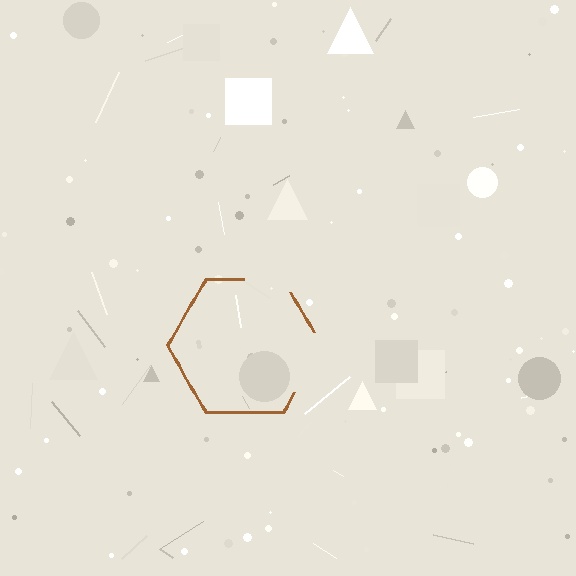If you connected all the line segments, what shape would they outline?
They would outline a hexagon.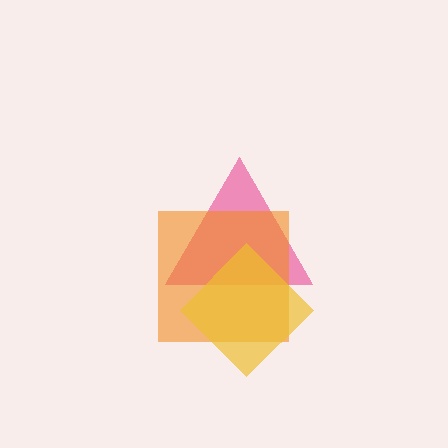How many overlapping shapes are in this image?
There are 3 overlapping shapes in the image.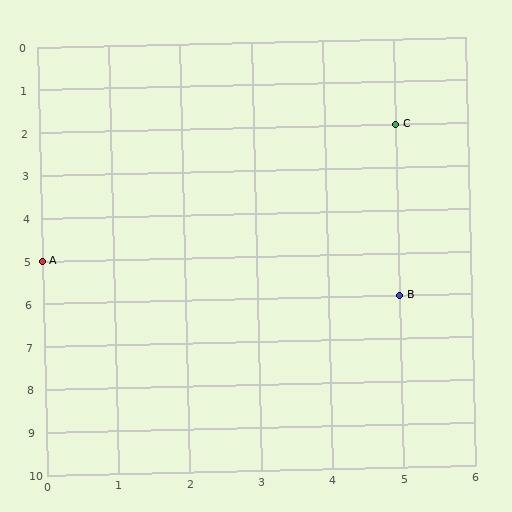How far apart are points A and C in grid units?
Points A and C are 5 columns and 3 rows apart (about 5.8 grid units diagonally).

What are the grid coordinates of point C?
Point C is at grid coordinates (5, 2).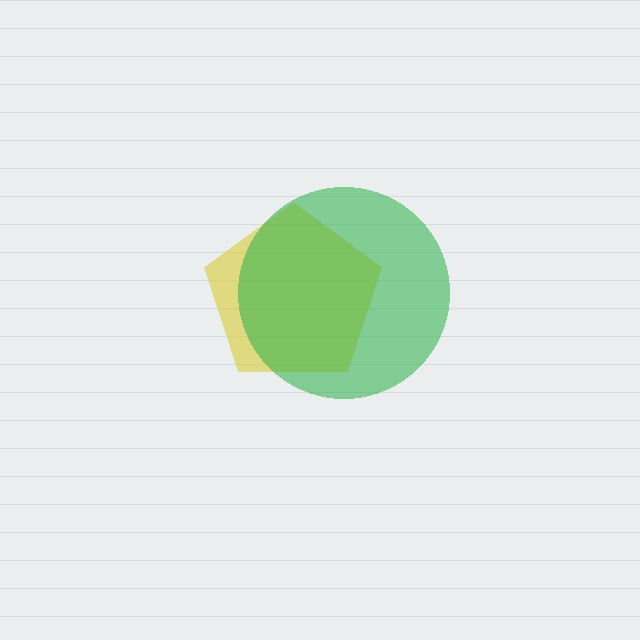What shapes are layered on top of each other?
The layered shapes are: a yellow pentagon, a green circle.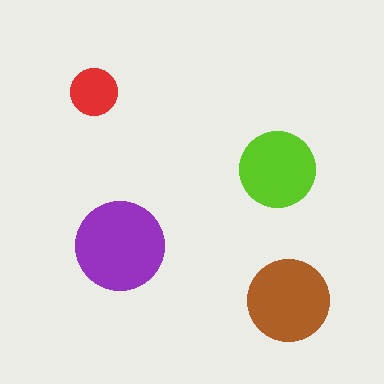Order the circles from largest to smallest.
the purple one, the brown one, the lime one, the red one.